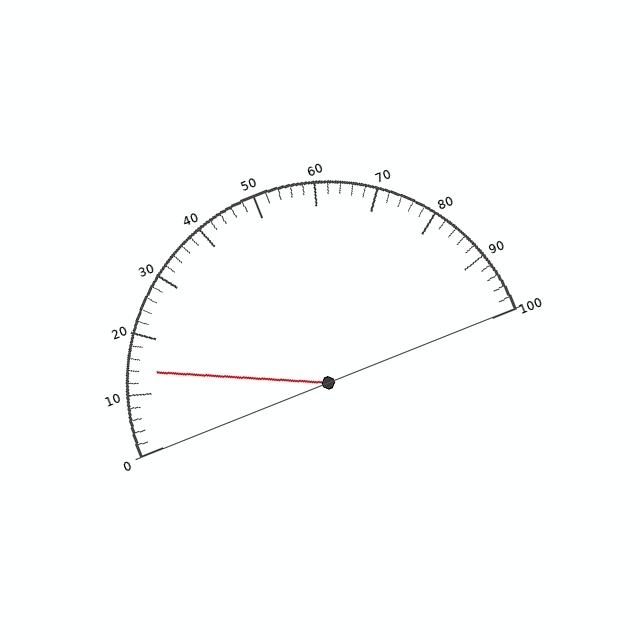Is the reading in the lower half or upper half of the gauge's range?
The reading is in the lower half of the range (0 to 100).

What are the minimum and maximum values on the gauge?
The gauge ranges from 0 to 100.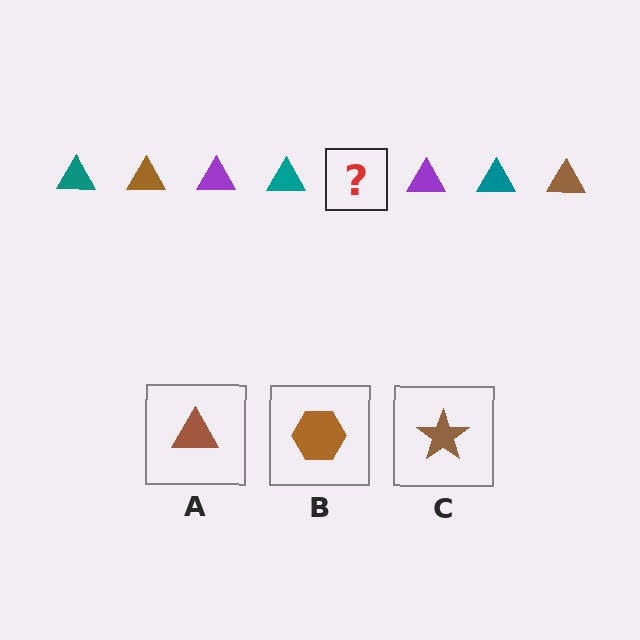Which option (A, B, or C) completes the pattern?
A.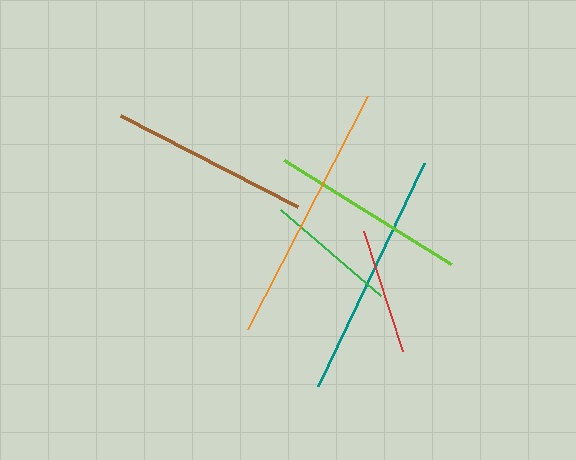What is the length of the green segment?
The green segment is approximately 132 pixels long.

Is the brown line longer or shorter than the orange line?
The orange line is longer than the brown line.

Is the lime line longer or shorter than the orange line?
The orange line is longer than the lime line.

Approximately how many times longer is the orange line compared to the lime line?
The orange line is approximately 1.3 times the length of the lime line.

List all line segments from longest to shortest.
From longest to shortest: orange, teal, brown, lime, green, red.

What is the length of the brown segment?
The brown segment is approximately 200 pixels long.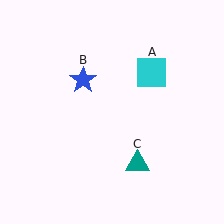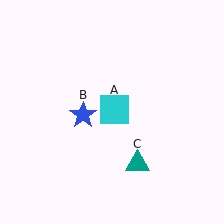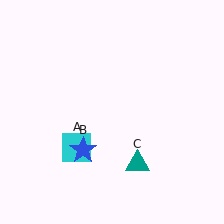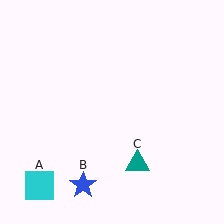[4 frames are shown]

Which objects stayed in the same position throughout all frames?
Teal triangle (object C) remained stationary.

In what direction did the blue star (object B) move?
The blue star (object B) moved down.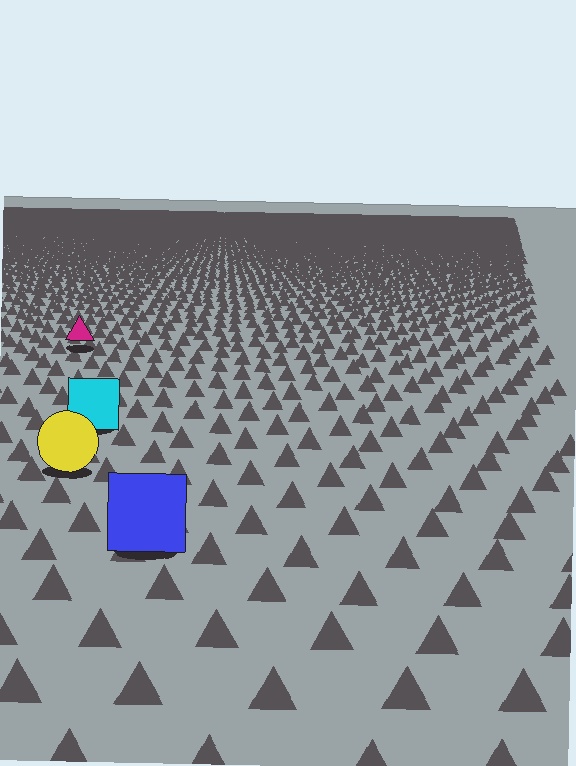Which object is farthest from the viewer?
The magenta triangle is farthest from the viewer. It appears smaller and the ground texture around it is denser.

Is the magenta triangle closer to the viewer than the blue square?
No. The blue square is closer — you can tell from the texture gradient: the ground texture is coarser near it.